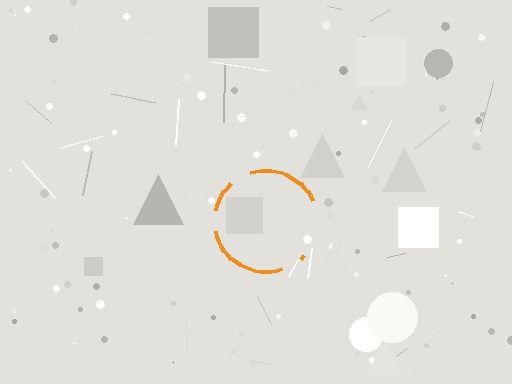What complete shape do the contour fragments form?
The contour fragments form a circle.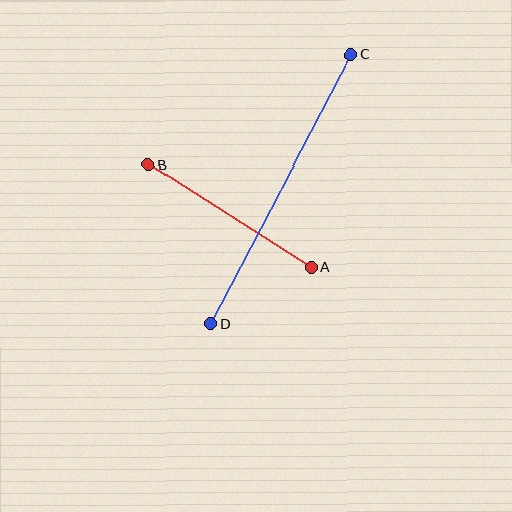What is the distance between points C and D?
The distance is approximately 303 pixels.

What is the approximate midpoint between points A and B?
The midpoint is at approximately (230, 216) pixels.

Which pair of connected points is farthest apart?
Points C and D are farthest apart.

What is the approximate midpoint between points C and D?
The midpoint is at approximately (281, 189) pixels.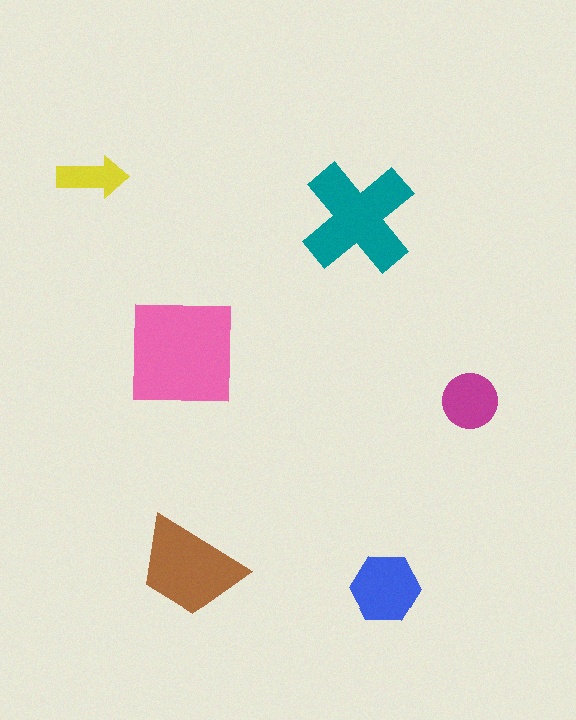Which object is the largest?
The pink square.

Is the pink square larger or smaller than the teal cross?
Larger.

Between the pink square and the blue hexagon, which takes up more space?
The pink square.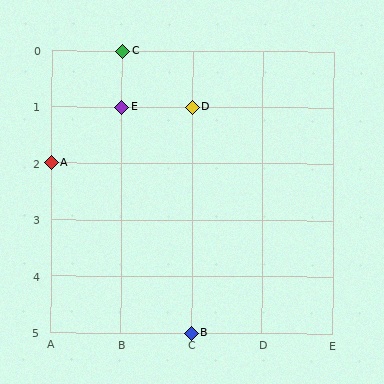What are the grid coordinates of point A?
Point A is at grid coordinates (A, 2).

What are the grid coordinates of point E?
Point E is at grid coordinates (B, 1).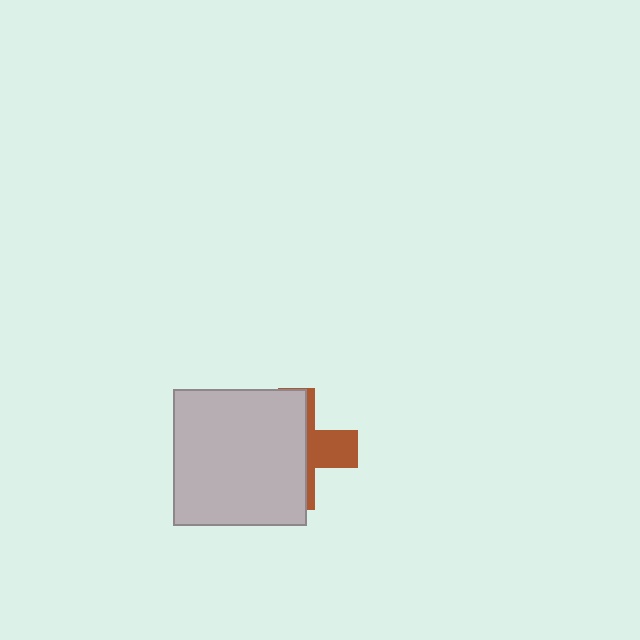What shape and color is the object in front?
The object in front is a light gray rectangle.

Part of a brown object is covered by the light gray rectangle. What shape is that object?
It is a cross.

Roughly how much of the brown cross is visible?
A small part of it is visible (roughly 34%).